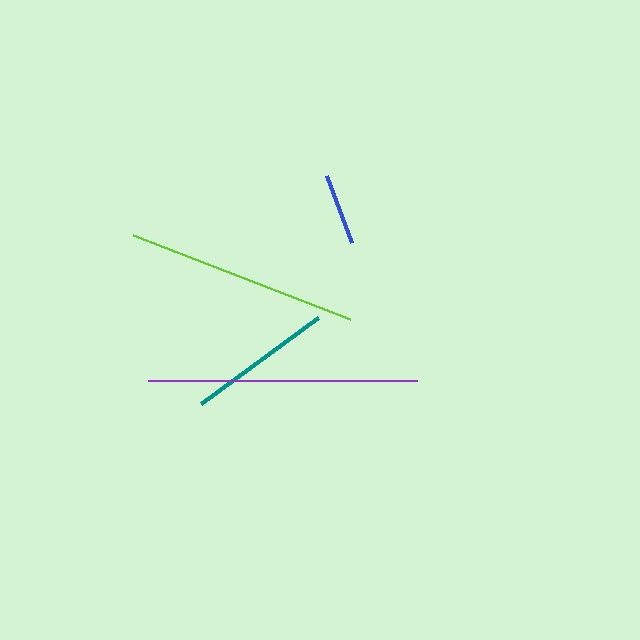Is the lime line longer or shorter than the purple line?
The purple line is longer than the lime line.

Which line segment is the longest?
The purple line is the longest at approximately 269 pixels.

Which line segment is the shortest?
The blue line is the shortest at approximately 71 pixels.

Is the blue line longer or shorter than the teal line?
The teal line is longer than the blue line.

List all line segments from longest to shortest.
From longest to shortest: purple, lime, teal, blue.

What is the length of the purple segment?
The purple segment is approximately 269 pixels long.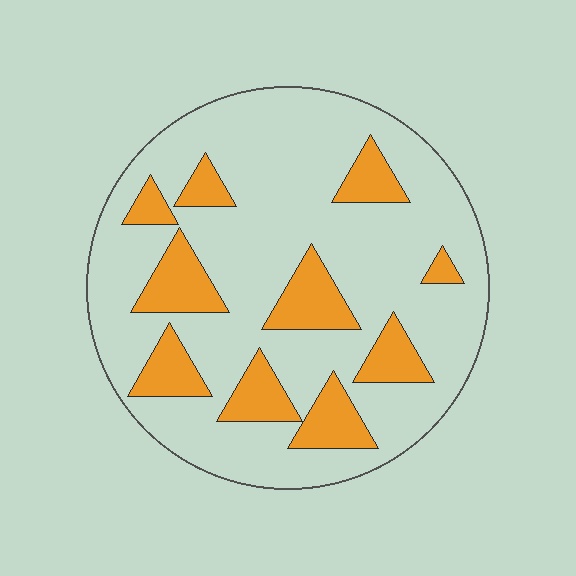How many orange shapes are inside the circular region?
10.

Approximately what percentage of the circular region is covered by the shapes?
Approximately 25%.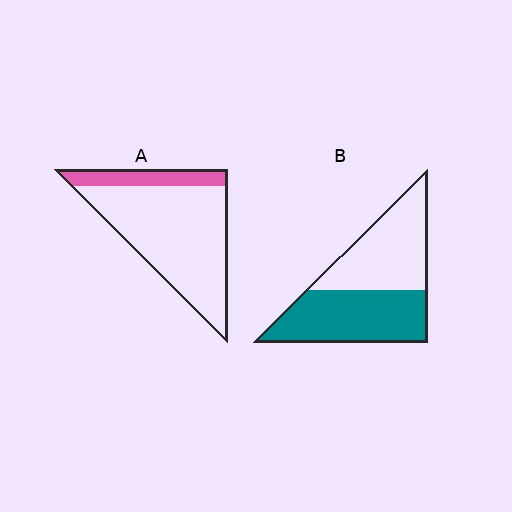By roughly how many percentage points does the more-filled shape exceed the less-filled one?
By roughly 35 percentage points (B over A).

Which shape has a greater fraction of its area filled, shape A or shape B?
Shape B.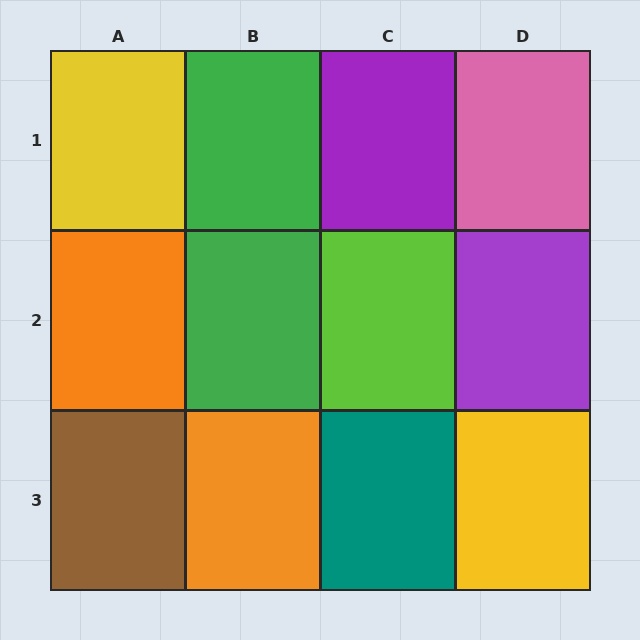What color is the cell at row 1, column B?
Green.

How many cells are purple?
2 cells are purple.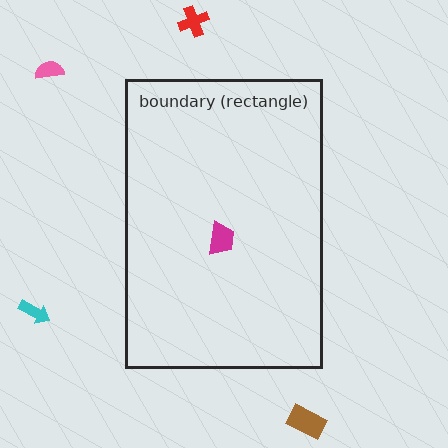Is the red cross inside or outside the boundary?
Outside.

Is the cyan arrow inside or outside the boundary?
Outside.